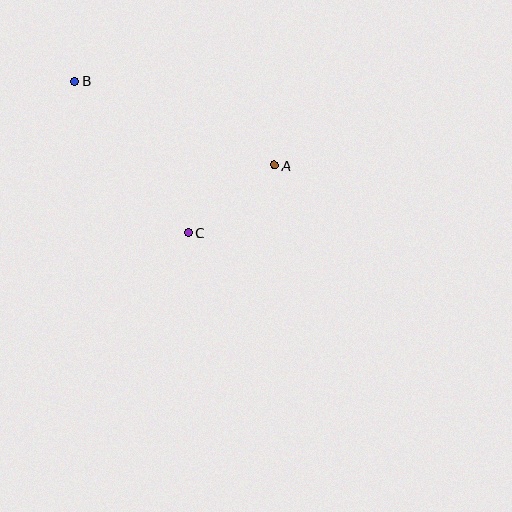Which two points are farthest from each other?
Points A and B are farthest from each other.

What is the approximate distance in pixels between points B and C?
The distance between B and C is approximately 189 pixels.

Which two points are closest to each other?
Points A and C are closest to each other.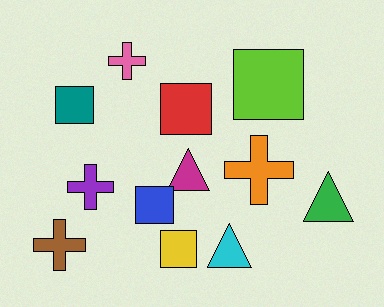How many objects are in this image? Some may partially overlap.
There are 12 objects.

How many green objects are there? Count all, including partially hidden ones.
There is 1 green object.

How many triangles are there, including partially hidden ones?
There are 3 triangles.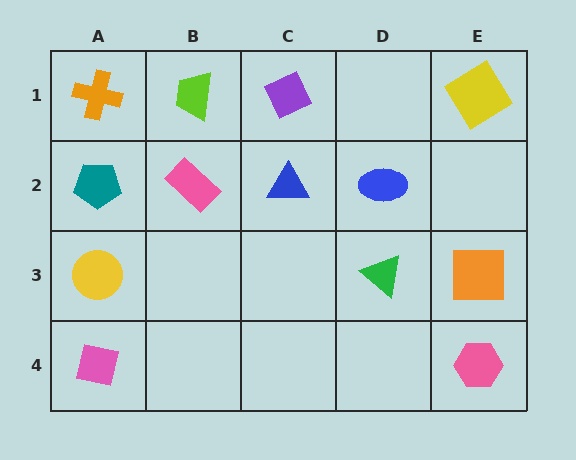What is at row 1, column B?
A lime trapezoid.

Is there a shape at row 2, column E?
No, that cell is empty.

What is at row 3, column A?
A yellow circle.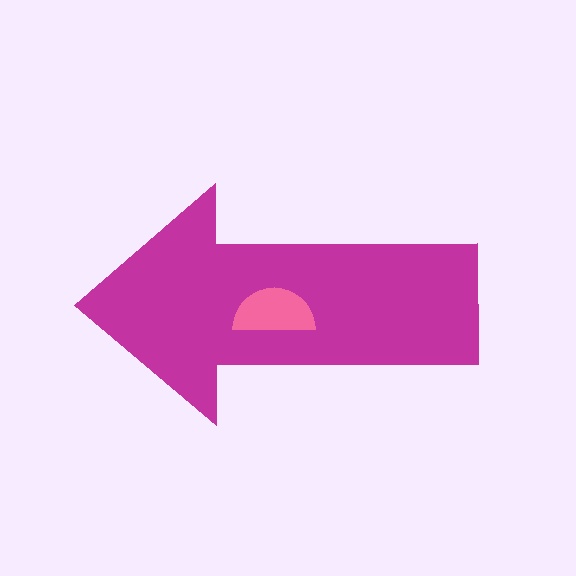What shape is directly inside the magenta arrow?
The pink semicircle.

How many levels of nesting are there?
2.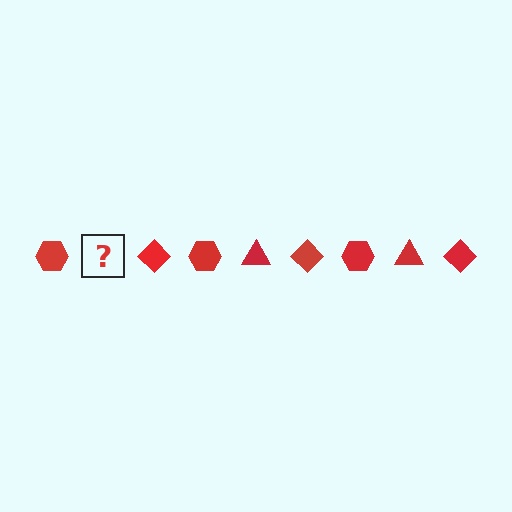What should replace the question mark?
The question mark should be replaced with a red triangle.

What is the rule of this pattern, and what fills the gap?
The rule is that the pattern cycles through hexagon, triangle, diamond shapes in red. The gap should be filled with a red triangle.